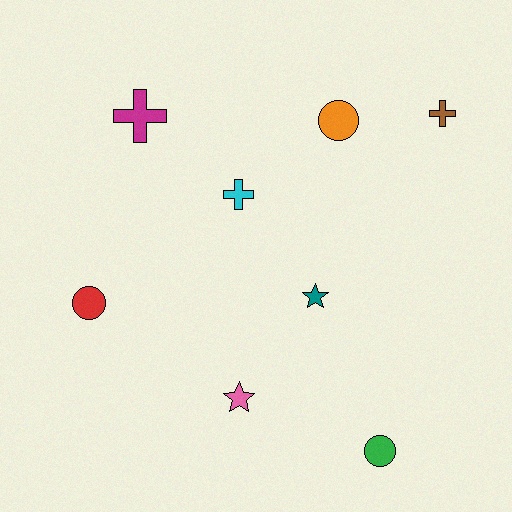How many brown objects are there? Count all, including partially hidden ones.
There is 1 brown object.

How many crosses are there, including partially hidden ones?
There are 3 crosses.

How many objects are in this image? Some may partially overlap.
There are 8 objects.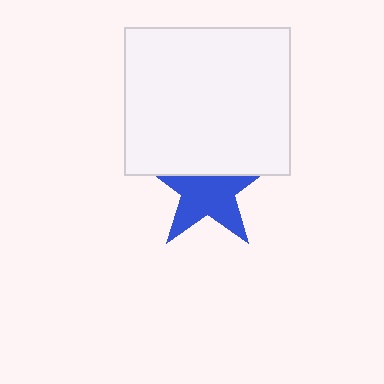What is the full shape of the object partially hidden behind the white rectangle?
The partially hidden object is a blue star.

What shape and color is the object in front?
The object in front is a white rectangle.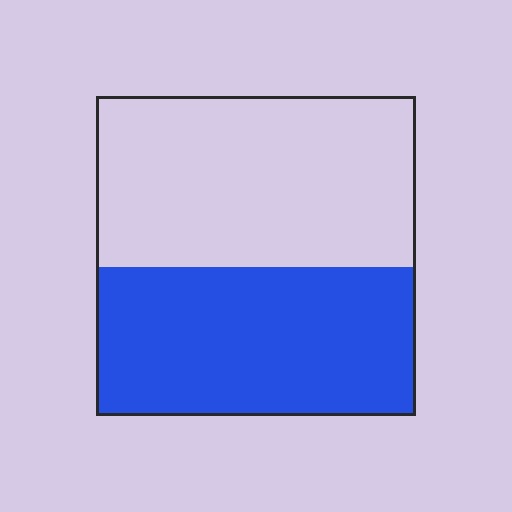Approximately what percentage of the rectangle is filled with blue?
Approximately 45%.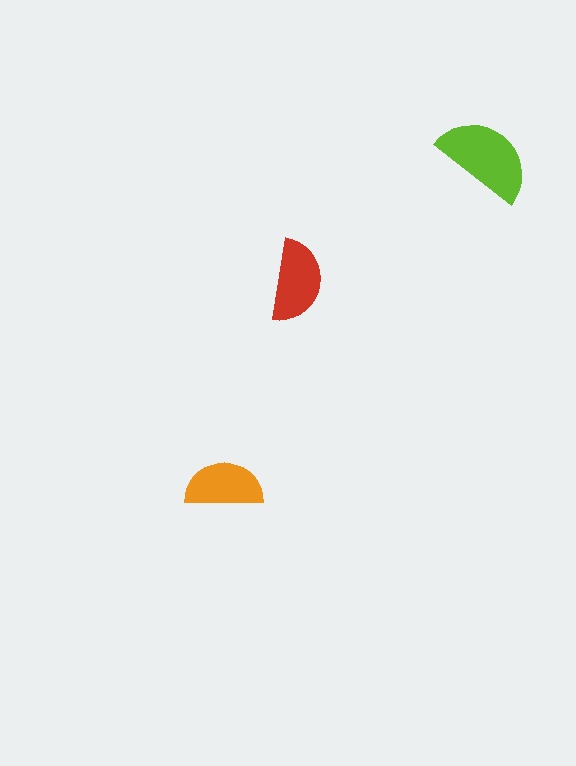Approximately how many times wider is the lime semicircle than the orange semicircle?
About 1.5 times wider.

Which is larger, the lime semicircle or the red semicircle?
The lime one.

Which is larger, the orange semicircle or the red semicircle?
The red one.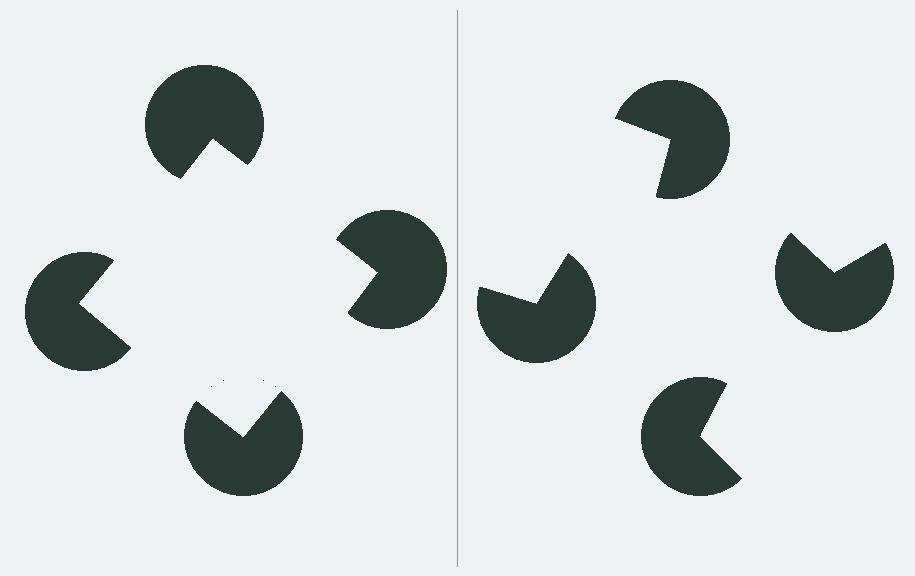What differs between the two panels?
The pac-man discs are positioned identically on both sides; only the wedge orientations differ. On the left they align to a square; on the right they are misaligned.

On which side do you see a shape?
An illusory square appears on the left side. On the right side the wedge cuts are rotated, so no coherent shape forms.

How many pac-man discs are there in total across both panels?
8 — 4 on each side.